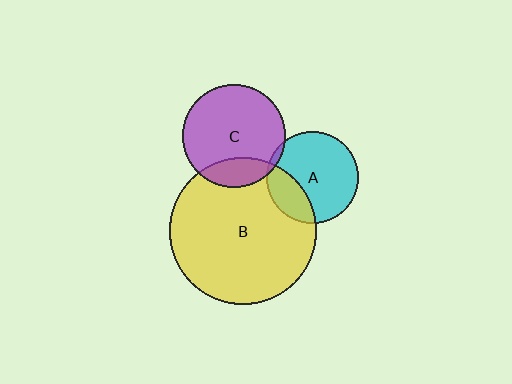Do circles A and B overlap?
Yes.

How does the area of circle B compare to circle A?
Approximately 2.6 times.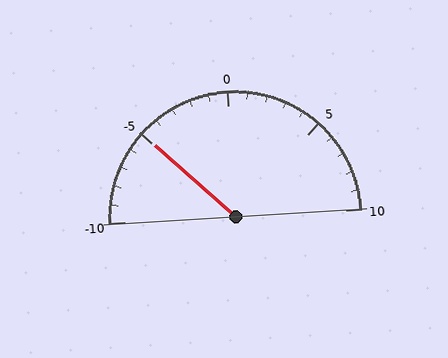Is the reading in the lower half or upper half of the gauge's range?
The reading is in the lower half of the range (-10 to 10).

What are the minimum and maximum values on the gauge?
The gauge ranges from -10 to 10.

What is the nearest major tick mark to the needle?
The nearest major tick mark is -5.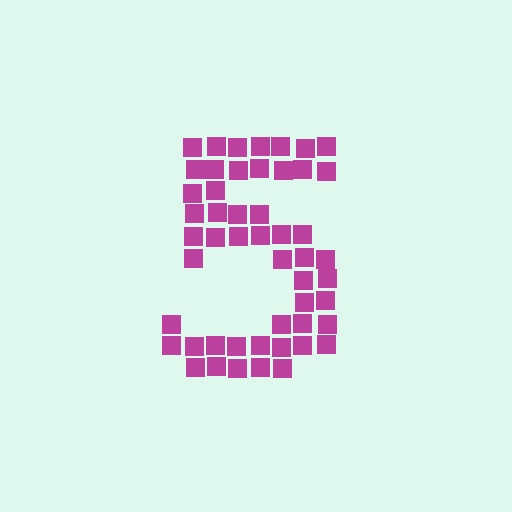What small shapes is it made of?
It is made of small squares.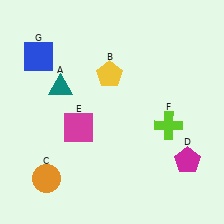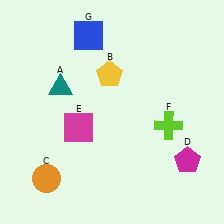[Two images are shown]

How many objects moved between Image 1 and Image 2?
1 object moved between the two images.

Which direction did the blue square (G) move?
The blue square (G) moved right.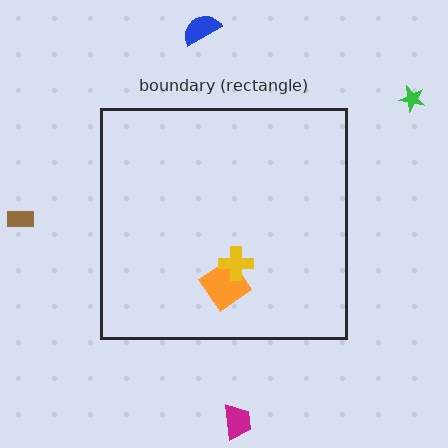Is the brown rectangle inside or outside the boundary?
Outside.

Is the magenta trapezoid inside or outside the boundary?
Outside.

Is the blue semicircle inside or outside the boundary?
Outside.